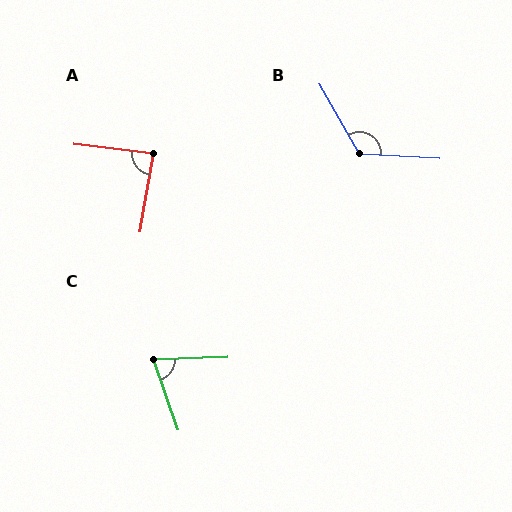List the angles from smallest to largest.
C (73°), A (87°), B (123°).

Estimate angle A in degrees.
Approximately 87 degrees.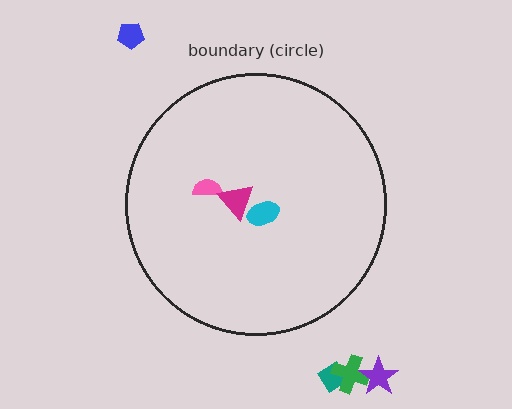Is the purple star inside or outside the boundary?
Outside.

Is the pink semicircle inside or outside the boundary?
Inside.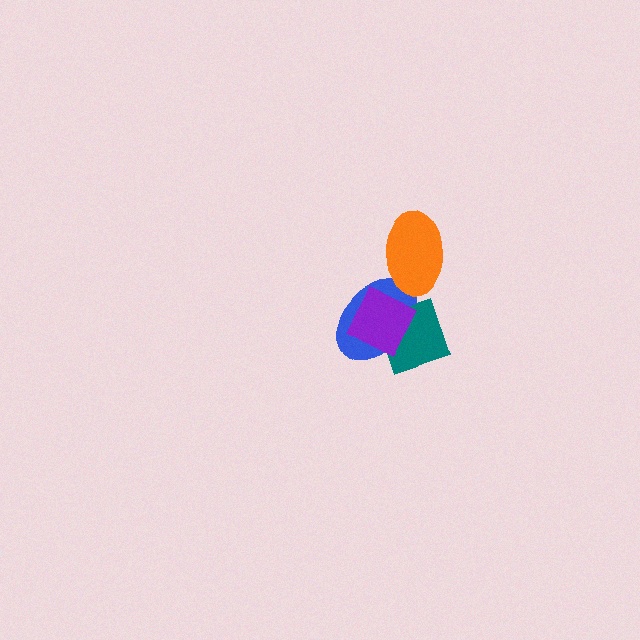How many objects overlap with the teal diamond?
2 objects overlap with the teal diamond.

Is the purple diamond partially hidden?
No, no other shape covers it.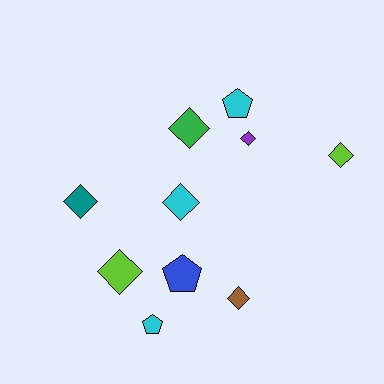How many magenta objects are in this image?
There are no magenta objects.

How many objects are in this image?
There are 10 objects.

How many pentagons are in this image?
There are 3 pentagons.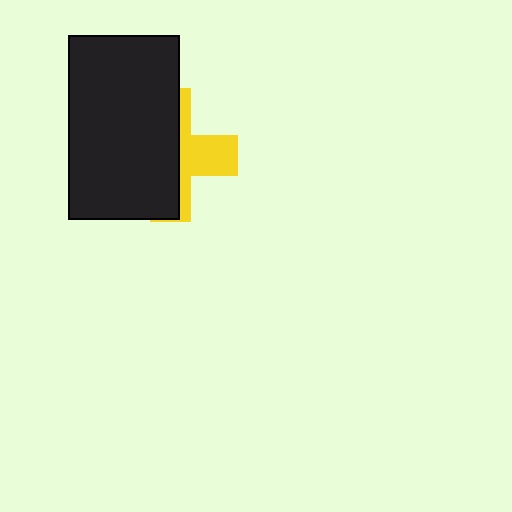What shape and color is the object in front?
The object in front is a black rectangle.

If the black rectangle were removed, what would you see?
You would see the complete yellow cross.